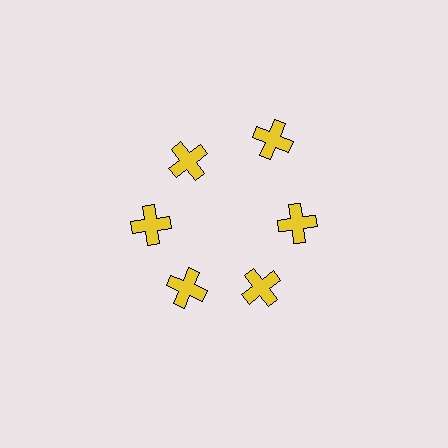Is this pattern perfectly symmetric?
No. The 6 yellow crosses are arranged in a ring, but one element near the 1 o'clock position is pushed outward from the center, breaking the 6-fold rotational symmetry.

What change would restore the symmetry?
The symmetry would be restored by moving it inward, back onto the ring so that all 6 crosses sit at equal angles and equal distance from the center.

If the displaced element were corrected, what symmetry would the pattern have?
It would have 6-fold rotational symmetry — the pattern would map onto itself every 60 degrees.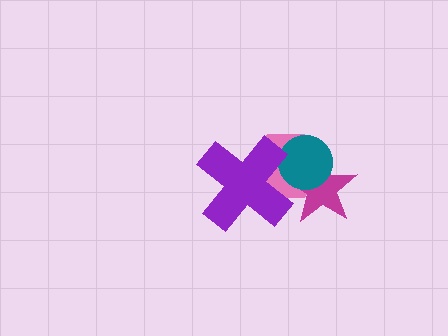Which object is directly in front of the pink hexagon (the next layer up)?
The magenta star is directly in front of the pink hexagon.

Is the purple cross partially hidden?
No, no other shape covers it.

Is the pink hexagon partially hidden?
Yes, it is partially covered by another shape.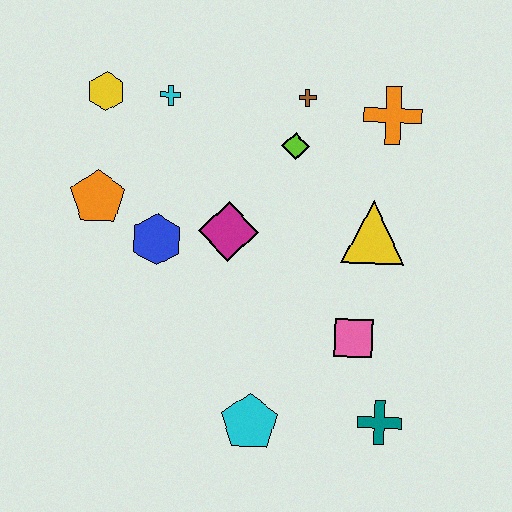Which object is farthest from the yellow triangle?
The yellow hexagon is farthest from the yellow triangle.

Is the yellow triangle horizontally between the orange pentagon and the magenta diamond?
No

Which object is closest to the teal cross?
The pink square is closest to the teal cross.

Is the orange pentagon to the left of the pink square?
Yes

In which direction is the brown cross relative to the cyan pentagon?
The brown cross is above the cyan pentagon.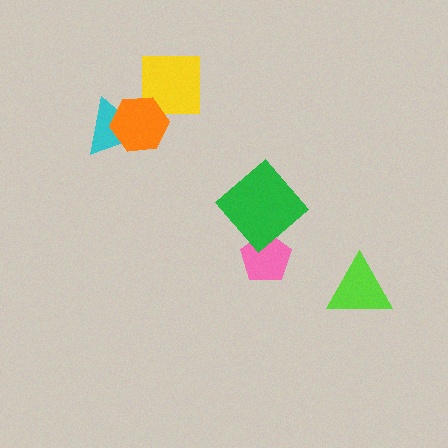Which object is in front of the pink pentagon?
The green diamond is in front of the pink pentagon.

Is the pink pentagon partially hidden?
Yes, it is partially covered by another shape.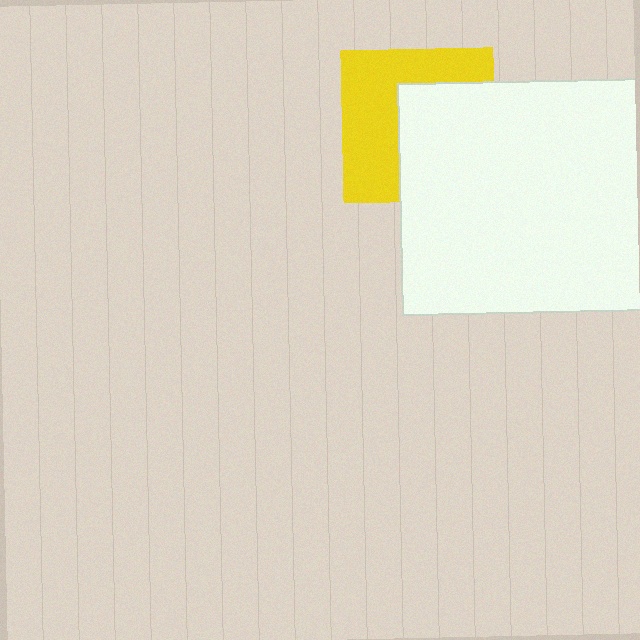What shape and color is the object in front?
The object in front is a white rectangle.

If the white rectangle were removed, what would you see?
You would see the complete yellow square.